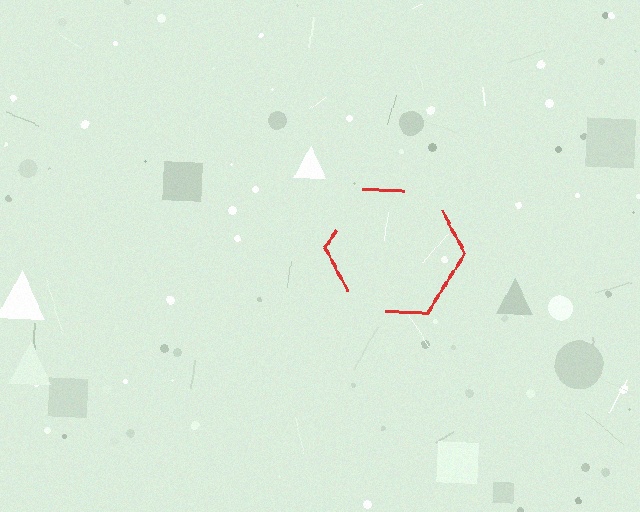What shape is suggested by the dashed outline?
The dashed outline suggests a hexagon.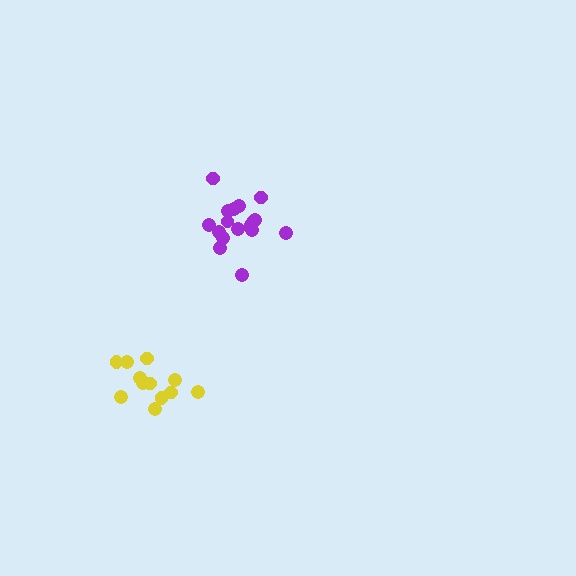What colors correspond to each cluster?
The clusters are colored: purple, yellow.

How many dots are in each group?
Group 1: 17 dots, Group 2: 13 dots (30 total).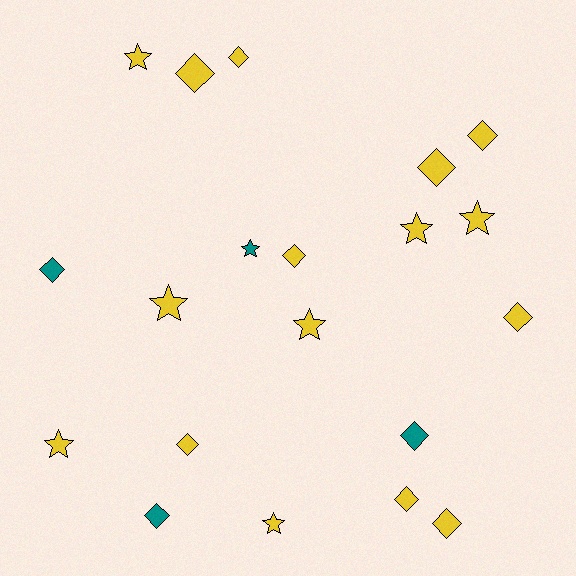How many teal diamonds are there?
There are 3 teal diamonds.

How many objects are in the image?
There are 20 objects.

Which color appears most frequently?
Yellow, with 16 objects.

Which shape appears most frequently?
Diamond, with 12 objects.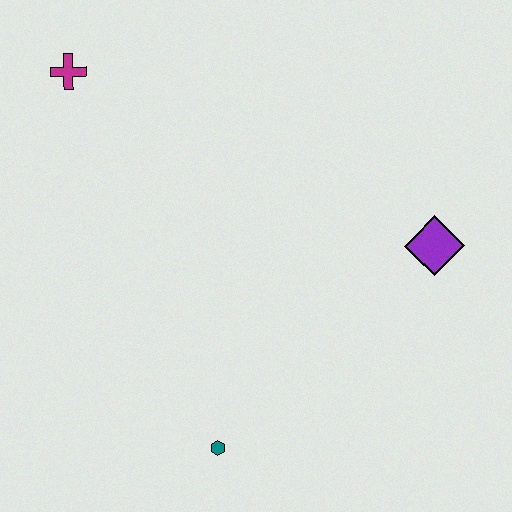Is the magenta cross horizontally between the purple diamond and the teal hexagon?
No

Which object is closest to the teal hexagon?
The purple diamond is closest to the teal hexagon.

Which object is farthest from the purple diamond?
The magenta cross is farthest from the purple diamond.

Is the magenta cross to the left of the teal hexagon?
Yes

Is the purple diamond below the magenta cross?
Yes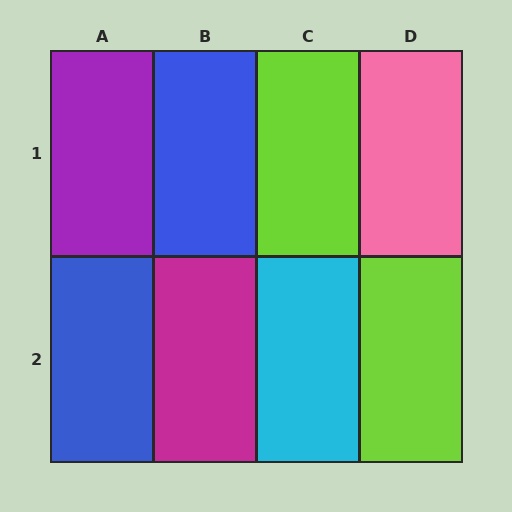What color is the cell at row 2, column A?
Blue.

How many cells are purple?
1 cell is purple.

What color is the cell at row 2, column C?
Cyan.